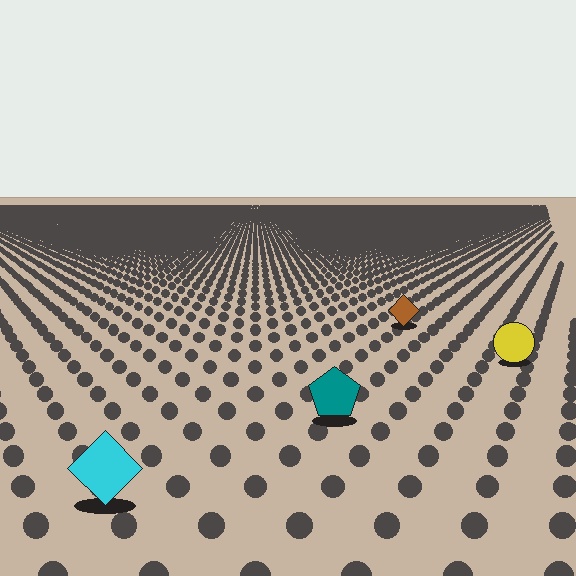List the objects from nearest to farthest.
From nearest to farthest: the cyan diamond, the teal pentagon, the yellow circle, the brown diamond.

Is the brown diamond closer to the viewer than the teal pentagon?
No. The teal pentagon is closer — you can tell from the texture gradient: the ground texture is coarser near it.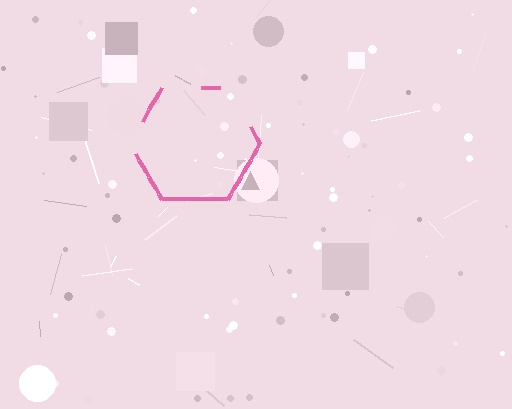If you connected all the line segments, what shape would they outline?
They would outline a hexagon.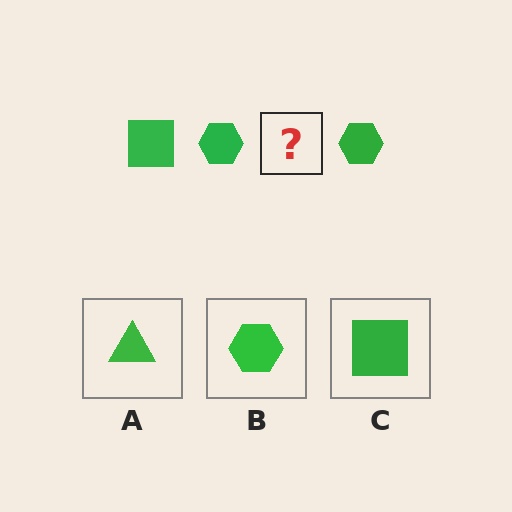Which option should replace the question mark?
Option C.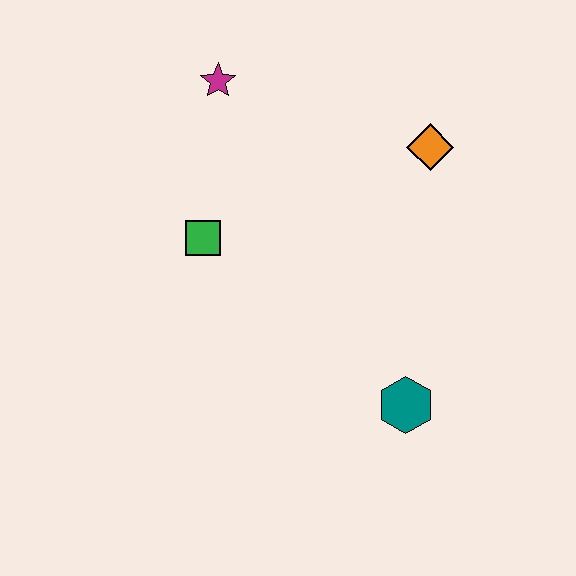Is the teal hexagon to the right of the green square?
Yes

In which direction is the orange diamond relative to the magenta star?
The orange diamond is to the right of the magenta star.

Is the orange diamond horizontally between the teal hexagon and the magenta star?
No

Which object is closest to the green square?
The magenta star is closest to the green square.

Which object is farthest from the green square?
The teal hexagon is farthest from the green square.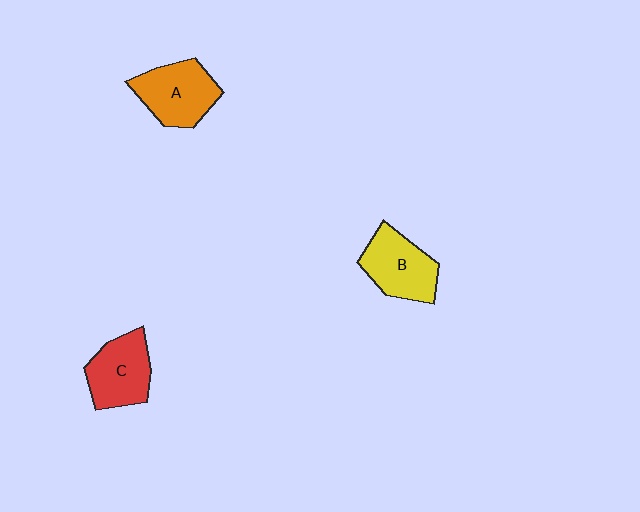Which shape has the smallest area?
Shape C (red).